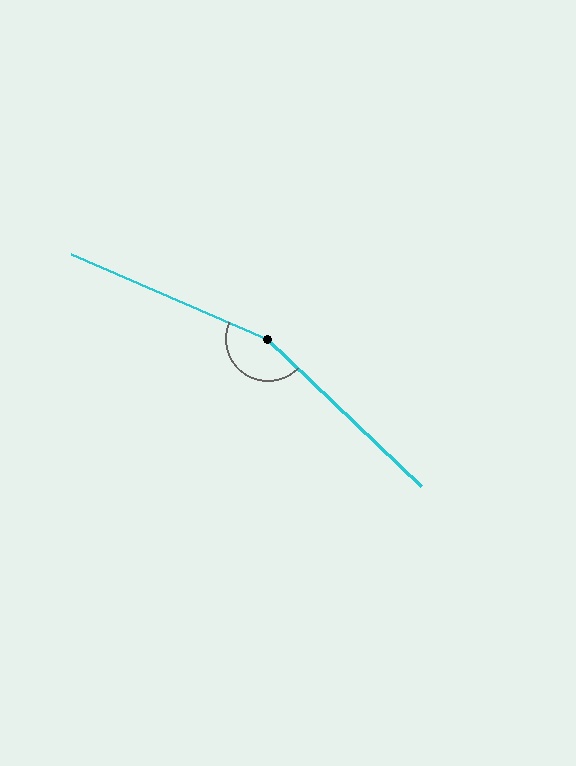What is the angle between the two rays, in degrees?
Approximately 160 degrees.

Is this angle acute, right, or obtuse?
It is obtuse.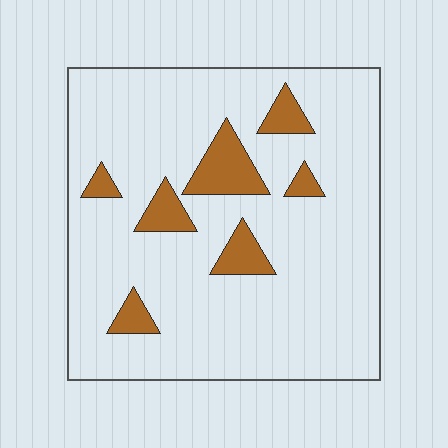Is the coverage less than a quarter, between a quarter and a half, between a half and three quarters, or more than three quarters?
Less than a quarter.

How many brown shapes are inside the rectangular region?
7.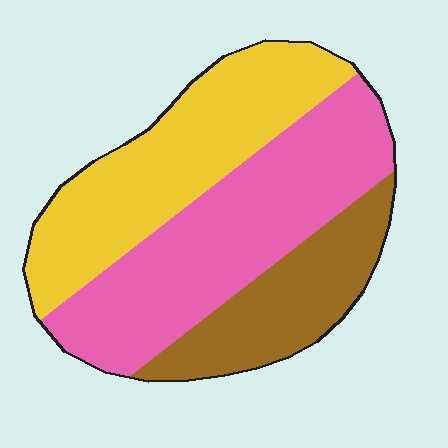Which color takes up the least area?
Brown, at roughly 20%.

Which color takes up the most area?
Pink, at roughly 40%.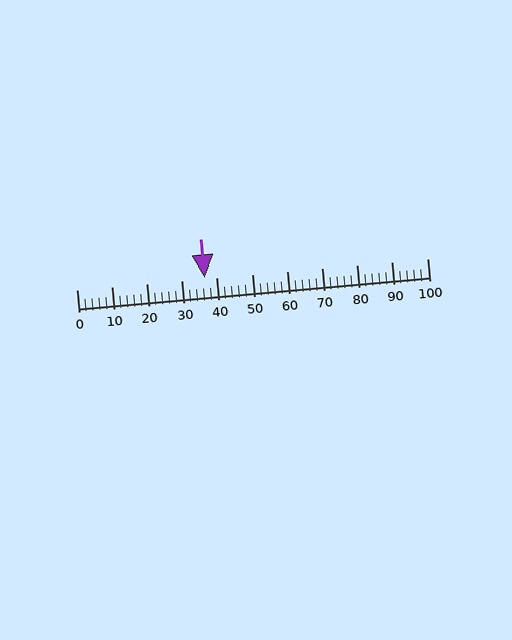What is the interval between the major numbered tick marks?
The major tick marks are spaced 10 units apart.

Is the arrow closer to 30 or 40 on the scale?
The arrow is closer to 40.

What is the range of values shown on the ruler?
The ruler shows values from 0 to 100.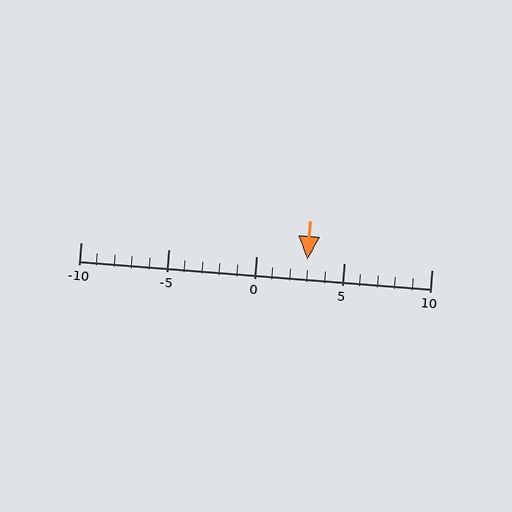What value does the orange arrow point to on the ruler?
The orange arrow points to approximately 3.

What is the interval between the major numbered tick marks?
The major tick marks are spaced 5 units apart.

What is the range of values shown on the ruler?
The ruler shows values from -10 to 10.